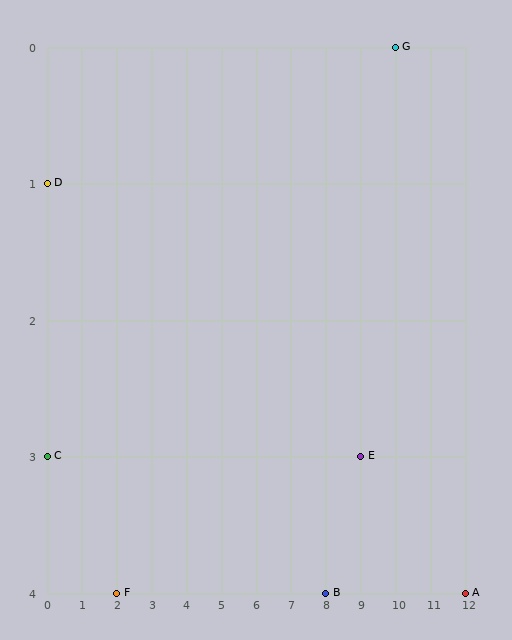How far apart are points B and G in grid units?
Points B and G are 2 columns and 4 rows apart (about 4.5 grid units diagonally).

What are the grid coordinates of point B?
Point B is at grid coordinates (8, 4).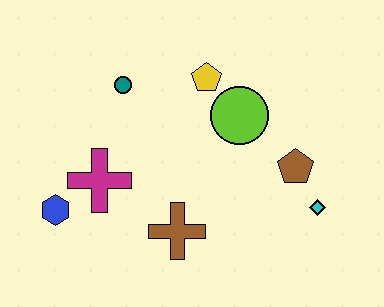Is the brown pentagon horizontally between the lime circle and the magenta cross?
No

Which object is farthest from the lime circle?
The blue hexagon is farthest from the lime circle.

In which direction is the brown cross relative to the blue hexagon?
The brown cross is to the right of the blue hexagon.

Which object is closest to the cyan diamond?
The brown pentagon is closest to the cyan diamond.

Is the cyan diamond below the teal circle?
Yes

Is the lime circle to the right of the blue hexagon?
Yes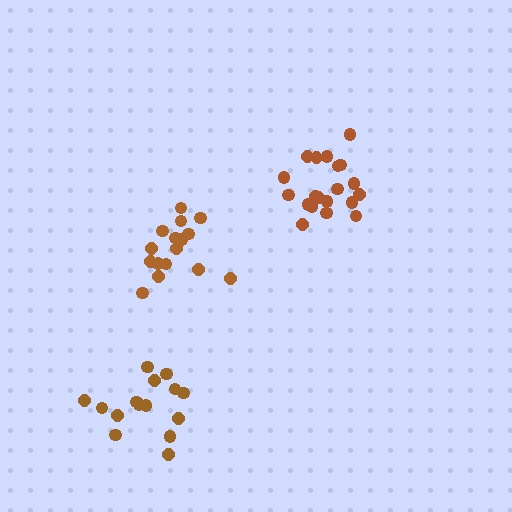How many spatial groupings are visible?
There are 3 spatial groupings.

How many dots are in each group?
Group 1: 20 dots, Group 2: 16 dots, Group 3: 15 dots (51 total).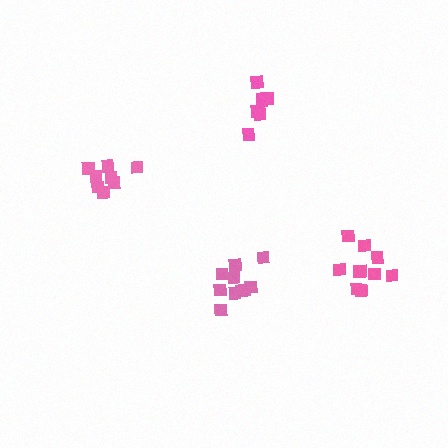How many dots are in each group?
Group 1: 8 dots, Group 2: 7 dots, Group 3: 10 dots, Group 4: 10 dots (35 total).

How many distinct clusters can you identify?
There are 4 distinct clusters.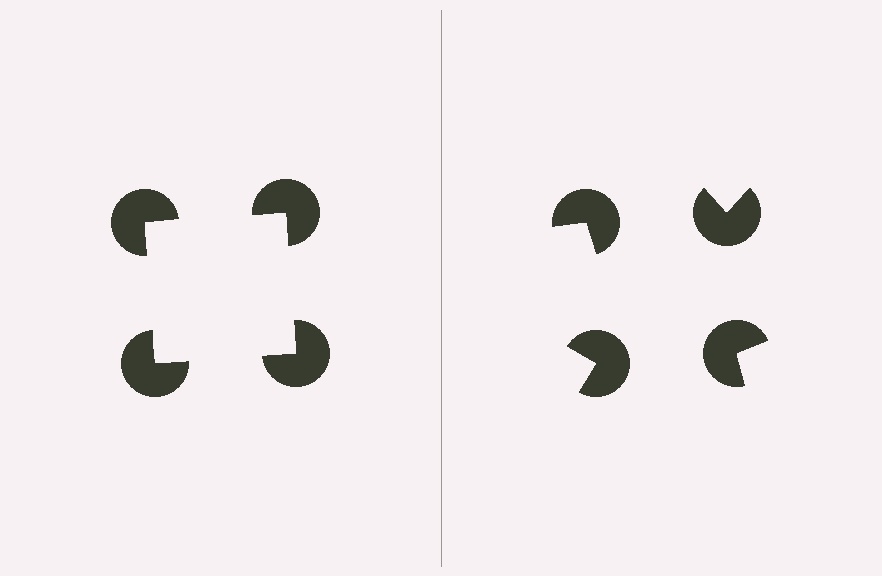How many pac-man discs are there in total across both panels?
8 — 4 on each side.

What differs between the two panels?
The pac-man discs are positioned identically on both sides; only the wedge orientations differ. On the left they align to a square; on the right they are misaligned.